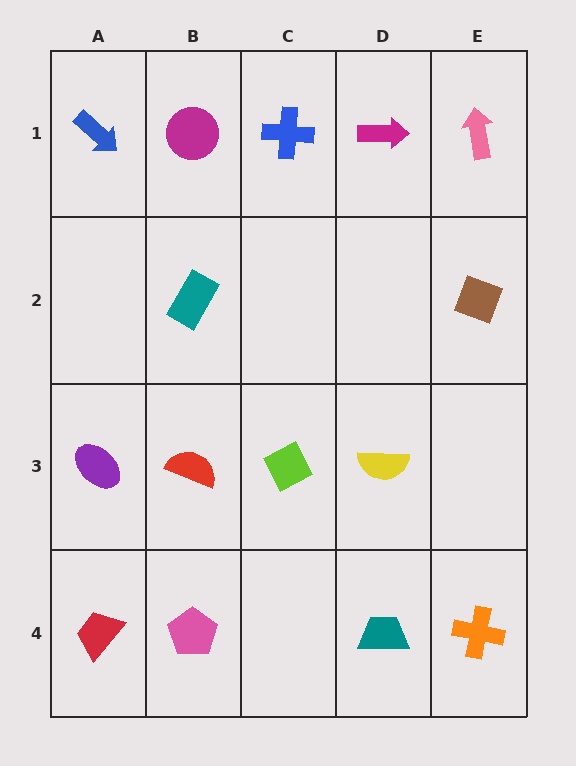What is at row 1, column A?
A blue arrow.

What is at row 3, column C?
A lime diamond.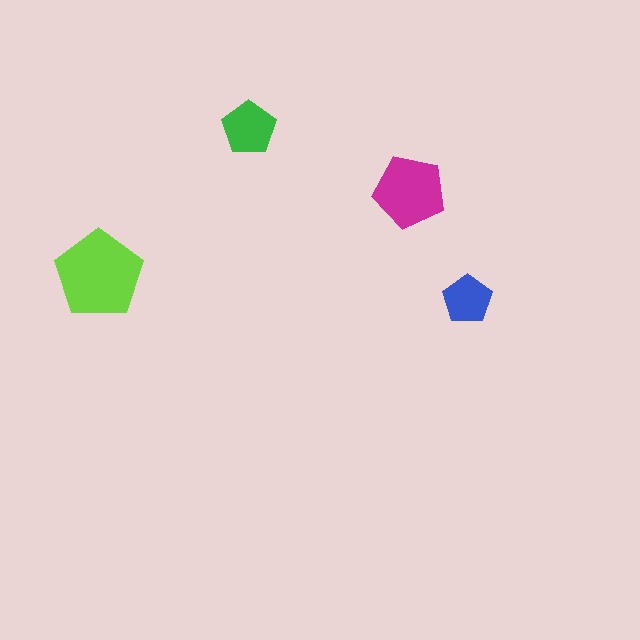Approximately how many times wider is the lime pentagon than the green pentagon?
About 1.5 times wider.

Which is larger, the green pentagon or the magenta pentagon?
The magenta one.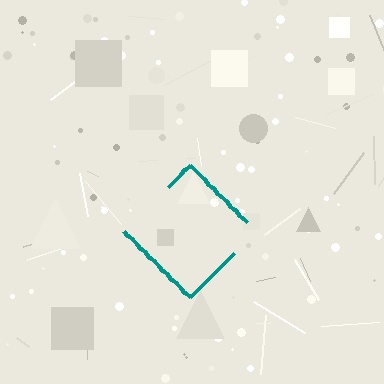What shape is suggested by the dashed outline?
The dashed outline suggests a diamond.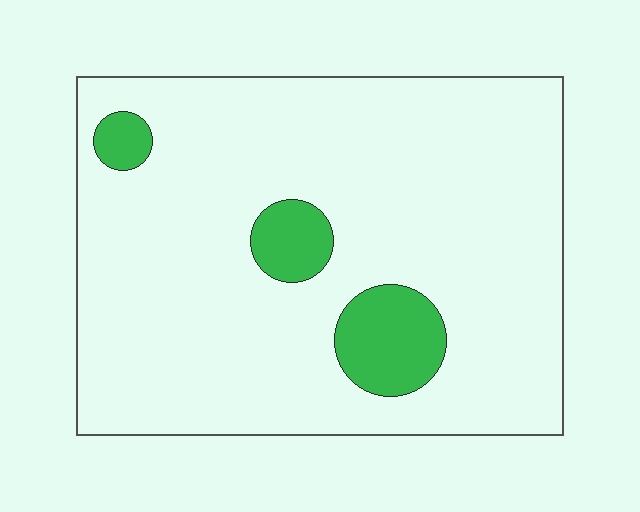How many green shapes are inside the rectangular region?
3.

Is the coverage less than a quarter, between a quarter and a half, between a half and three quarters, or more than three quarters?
Less than a quarter.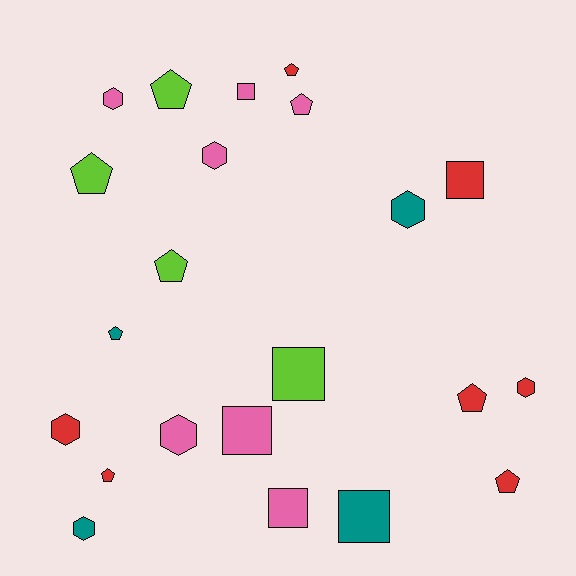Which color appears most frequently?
Pink, with 7 objects.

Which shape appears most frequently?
Pentagon, with 9 objects.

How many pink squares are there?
There are 3 pink squares.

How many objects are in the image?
There are 22 objects.